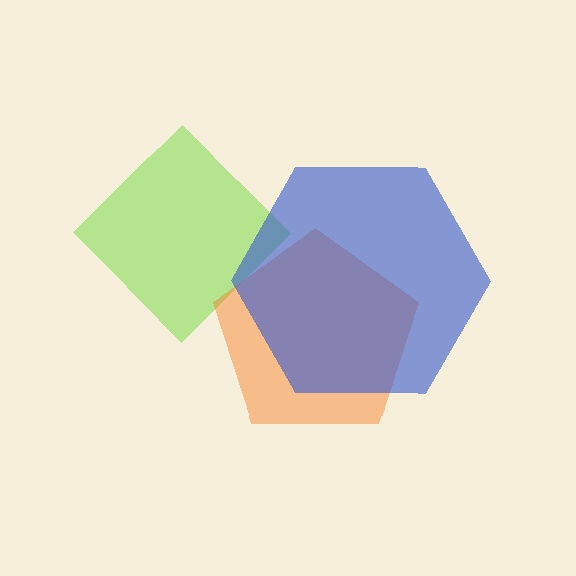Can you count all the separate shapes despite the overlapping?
Yes, there are 3 separate shapes.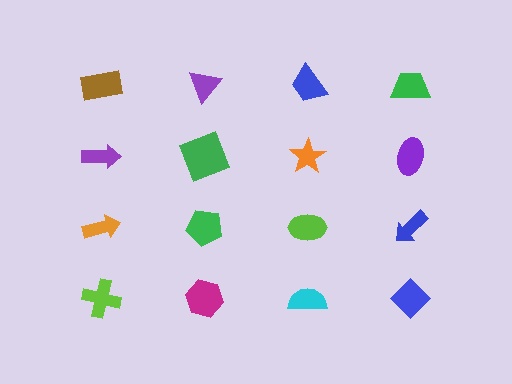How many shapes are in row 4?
4 shapes.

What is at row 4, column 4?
A blue diamond.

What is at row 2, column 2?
A green square.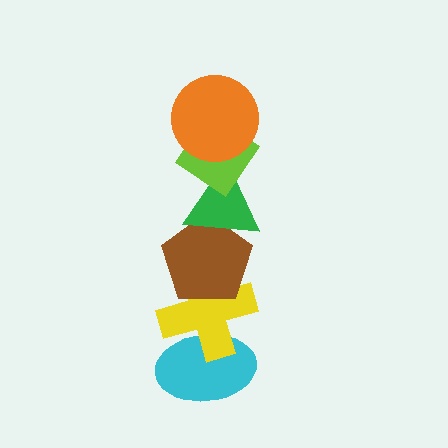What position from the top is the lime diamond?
The lime diamond is 2nd from the top.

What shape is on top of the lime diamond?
The orange circle is on top of the lime diamond.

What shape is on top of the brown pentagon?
The green triangle is on top of the brown pentagon.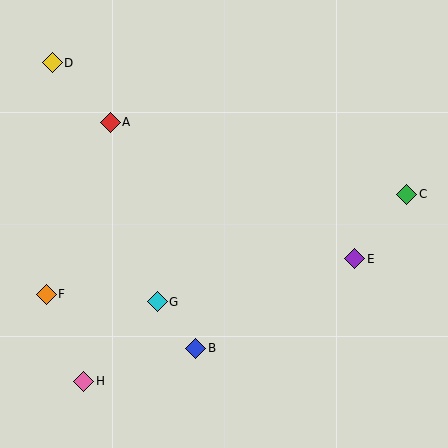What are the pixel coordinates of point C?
Point C is at (407, 194).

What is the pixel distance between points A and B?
The distance between A and B is 241 pixels.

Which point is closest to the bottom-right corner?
Point E is closest to the bottom-right corner.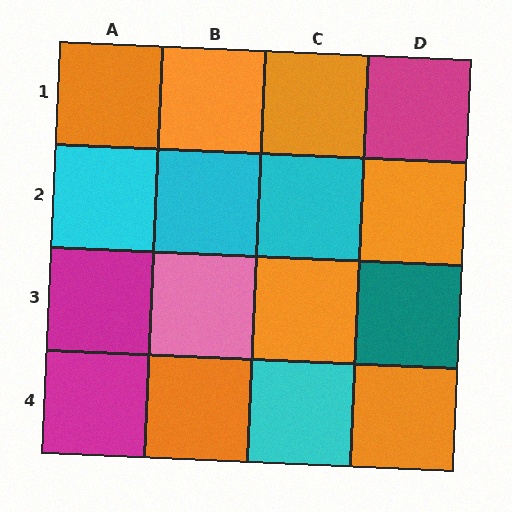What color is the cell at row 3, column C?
Orange.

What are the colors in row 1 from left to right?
Orange, orange, orange, magenta.